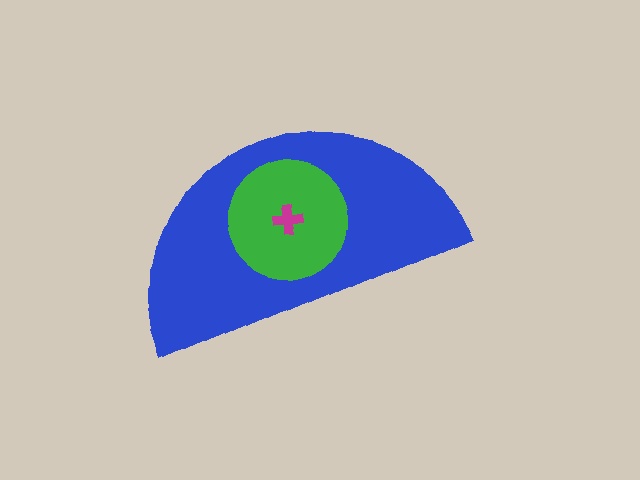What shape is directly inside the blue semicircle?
The green circle.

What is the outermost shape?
The blue semicircle.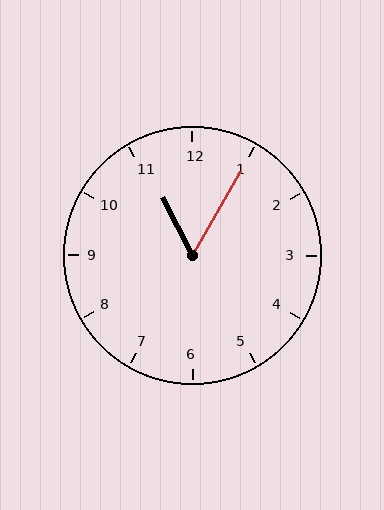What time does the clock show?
11:05.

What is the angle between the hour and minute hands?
Approximately 58 degrees.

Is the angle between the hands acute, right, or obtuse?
It is acute.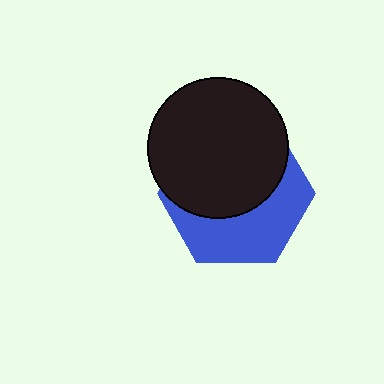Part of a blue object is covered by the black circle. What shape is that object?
It is a hexagon.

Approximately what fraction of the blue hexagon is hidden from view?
Roughly 56% of the blue hexagon is hidden behind the black circle.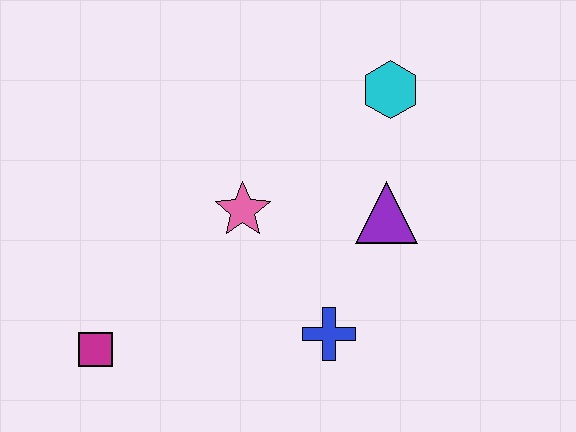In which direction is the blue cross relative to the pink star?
The blue cross is below the pink star.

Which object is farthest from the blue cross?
The cyan hexagon is farthest from the blue cross.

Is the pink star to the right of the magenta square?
Yes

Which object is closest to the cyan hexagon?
The purple triangle is closest to the cyan hexagon.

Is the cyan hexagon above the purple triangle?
Yes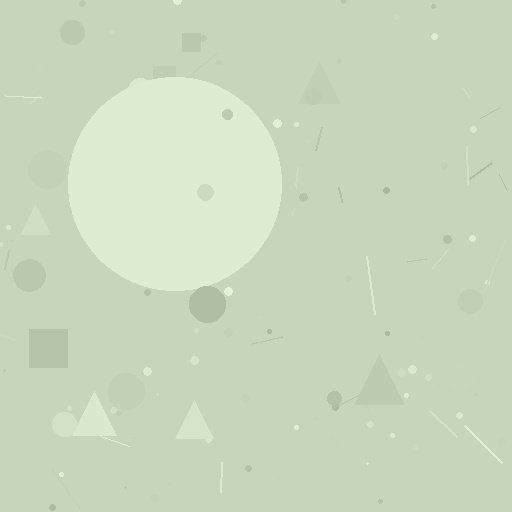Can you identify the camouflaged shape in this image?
The camouflaged shape is a circle.